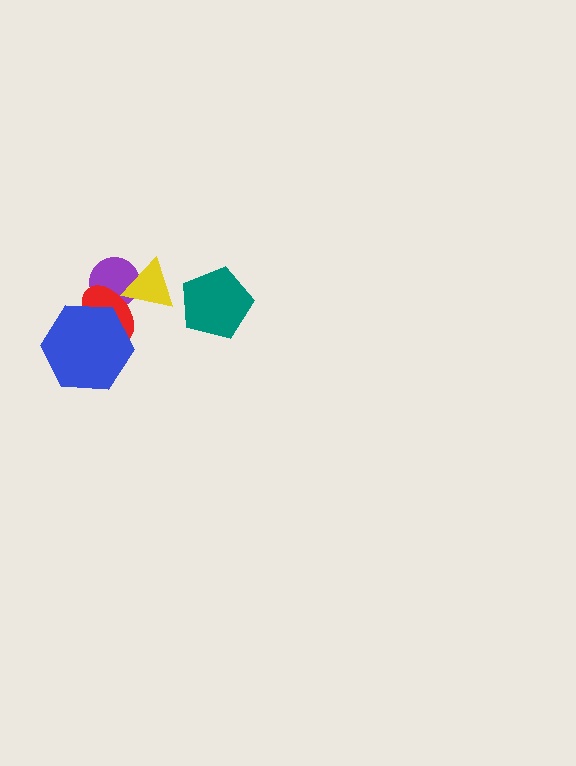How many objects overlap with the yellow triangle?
2 objects overlap with the yellow triangle.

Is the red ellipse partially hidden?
Yes, it is partially covered by another shape.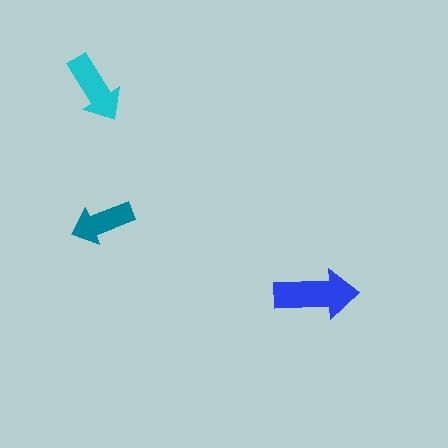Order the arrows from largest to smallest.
the blue one, the cyan one, the teal one.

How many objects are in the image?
There are 3 objects in the image.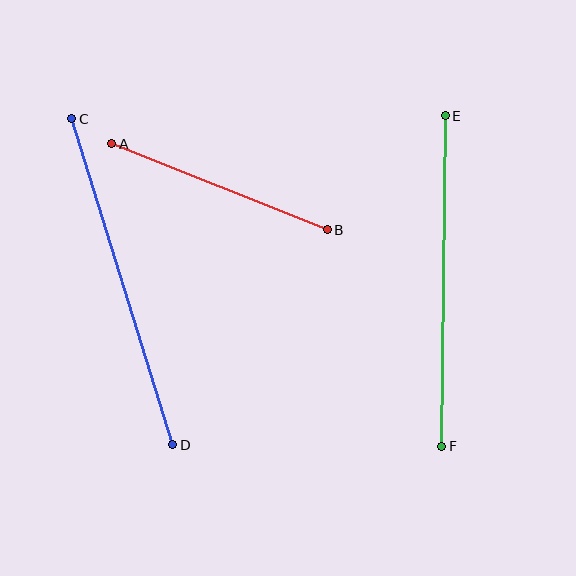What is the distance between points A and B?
The distance is approximately 232 pixels.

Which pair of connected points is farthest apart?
Points C and D are farthest apart.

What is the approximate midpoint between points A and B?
The midpoint is at approximately (220, 187) pixels.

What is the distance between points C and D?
The distance is approximately 341 pixels.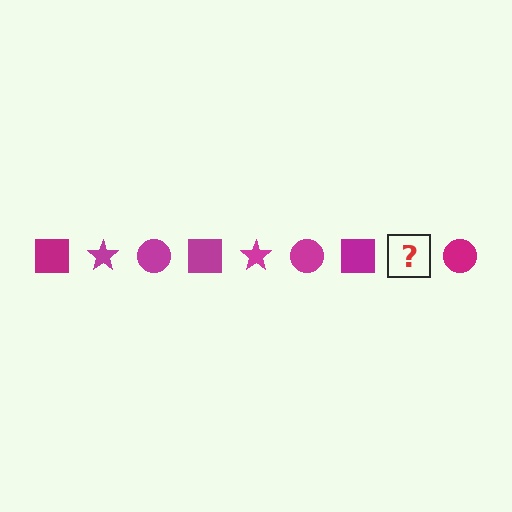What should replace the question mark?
The question mark should be replaced with a magenta star.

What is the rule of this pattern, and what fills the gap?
The rule is that the pattern cycles through square, star, circle shapes in magenta. The gap should be filled with a magenta star.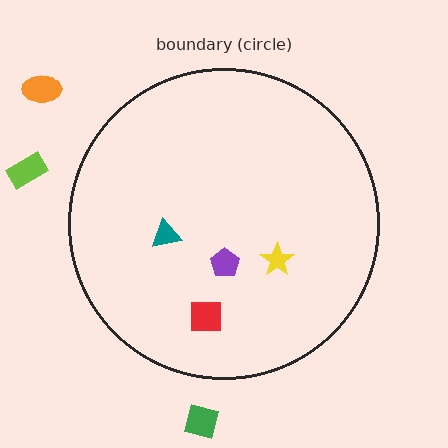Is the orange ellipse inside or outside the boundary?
Outside.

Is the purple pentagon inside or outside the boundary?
Inside.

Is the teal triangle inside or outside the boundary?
Inside.